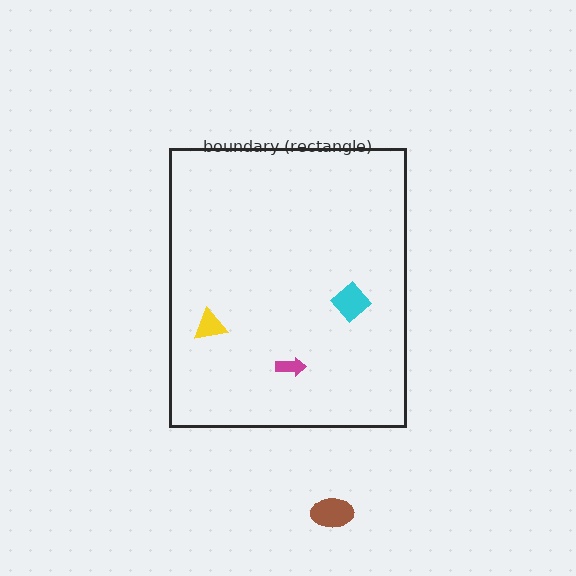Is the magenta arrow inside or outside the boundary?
Inside.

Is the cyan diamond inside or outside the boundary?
Inside.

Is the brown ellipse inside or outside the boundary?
Outside.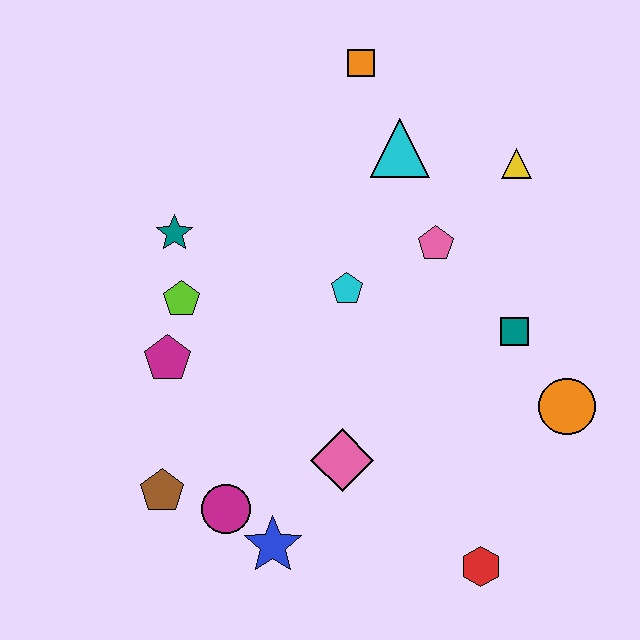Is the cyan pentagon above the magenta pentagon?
Yes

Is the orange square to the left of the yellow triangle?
Yes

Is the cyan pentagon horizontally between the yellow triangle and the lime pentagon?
Yes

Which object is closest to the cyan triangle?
The orange square is closest to the cyan triangle.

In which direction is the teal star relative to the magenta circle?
The teal star is above the magenta circle.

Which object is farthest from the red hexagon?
The orange square is farthest from the red hexagon.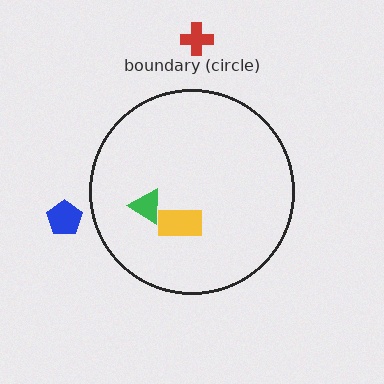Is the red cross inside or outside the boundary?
Outside.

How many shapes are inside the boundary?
2 inside, 2 outside.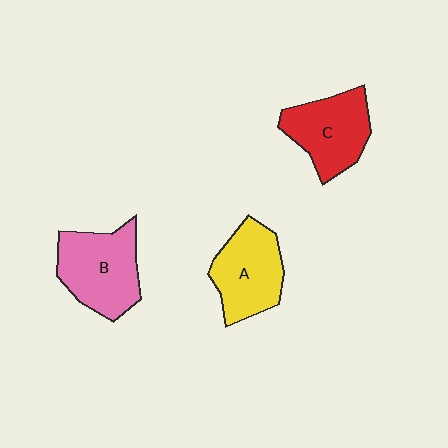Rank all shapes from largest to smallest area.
From largest to smallest: B (pink), A (yellow), C (red).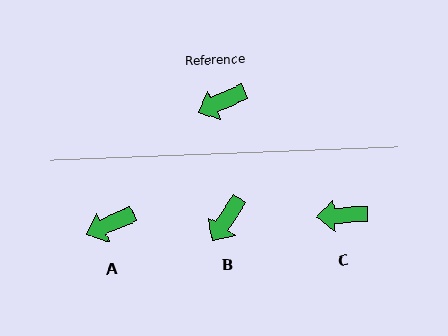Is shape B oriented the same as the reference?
No, it is off by about 33 degrees.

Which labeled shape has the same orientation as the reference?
A.